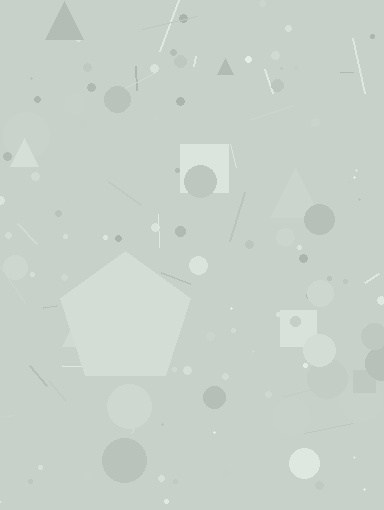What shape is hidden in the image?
A pentagon is hidden in the image.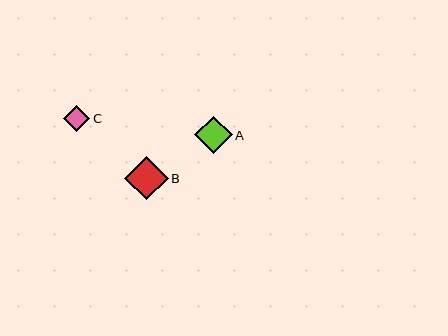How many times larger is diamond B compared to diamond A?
Diamond B is approximately 1.2 times the size of diamond A.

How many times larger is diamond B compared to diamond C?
Diamond B is approximately 1.7 times the size of diamond C.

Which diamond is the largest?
Diamond B is the largest with a size of approximately 44 pixels.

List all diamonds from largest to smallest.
From largest to smallest: B, A, C.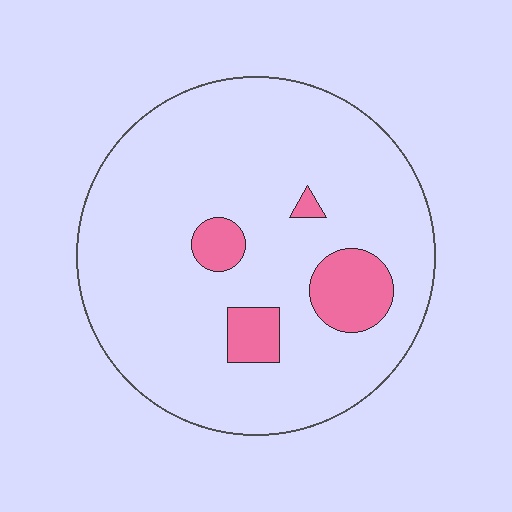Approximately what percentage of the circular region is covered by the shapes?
Approximately 10%.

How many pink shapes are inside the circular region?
4.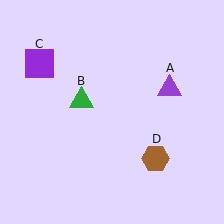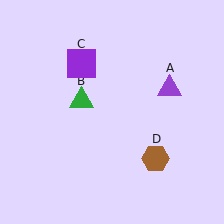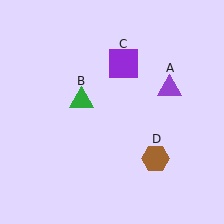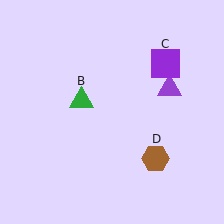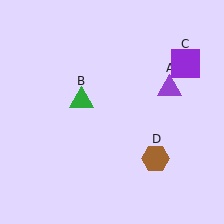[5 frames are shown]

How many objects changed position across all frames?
1 object changed position: purple square (object C).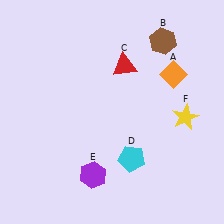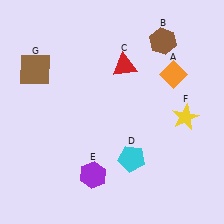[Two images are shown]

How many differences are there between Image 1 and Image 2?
There is 1 difference between the two images.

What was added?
A brown square (G) was added in Image 2.